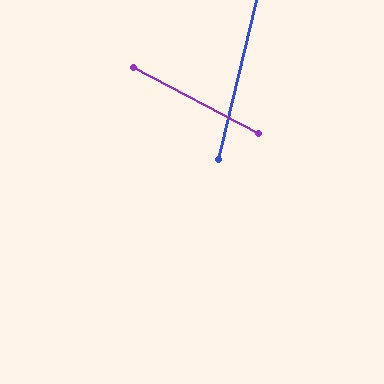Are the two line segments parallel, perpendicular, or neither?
Neither parallel nor perpendicular — they differ by about 76°.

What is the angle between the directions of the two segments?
Approximately 76 degrees.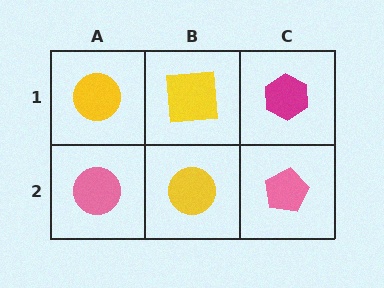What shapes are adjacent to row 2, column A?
A yellow circle (row 1, column A), a yellow circle (row 2, column B).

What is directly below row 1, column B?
A yellow circle.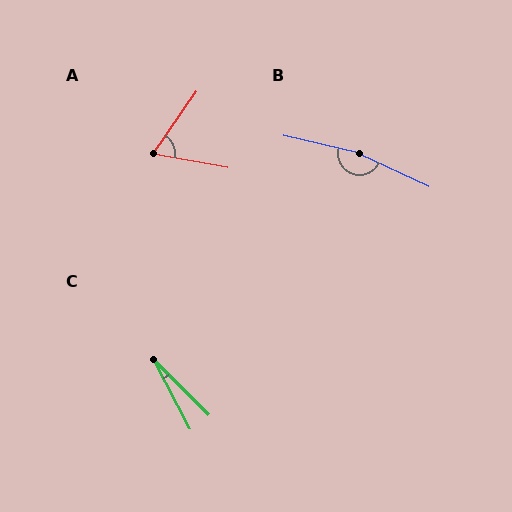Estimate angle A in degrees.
Approximately 66 degrees.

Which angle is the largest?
B, at approximately 168 degrees.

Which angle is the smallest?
C, at approximately 17 degrees.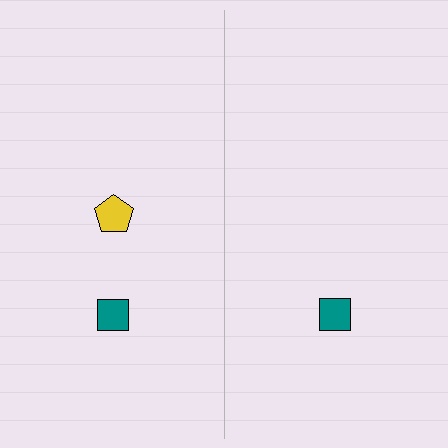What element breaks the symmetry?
A yellow pentagon is missing from the right side.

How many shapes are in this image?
There are 3 shapes in this image.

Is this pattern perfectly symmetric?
No, the pattern is not perfectly symmetric. A yellow pentagon is missing from the right side.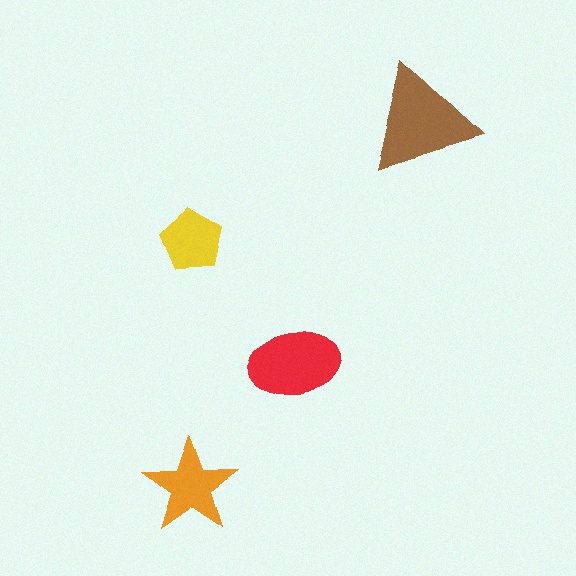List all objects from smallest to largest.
The yellow pentagon, the orange star, the red ellipse, the brown triangle.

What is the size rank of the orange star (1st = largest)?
3rd.